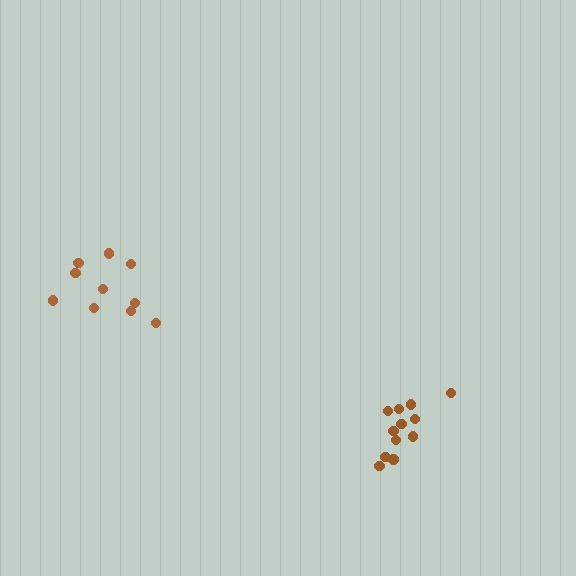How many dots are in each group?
Group 1: 10 dots, Group 2: 12 dots (22 total).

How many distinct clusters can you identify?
There are 2 distinct clusters.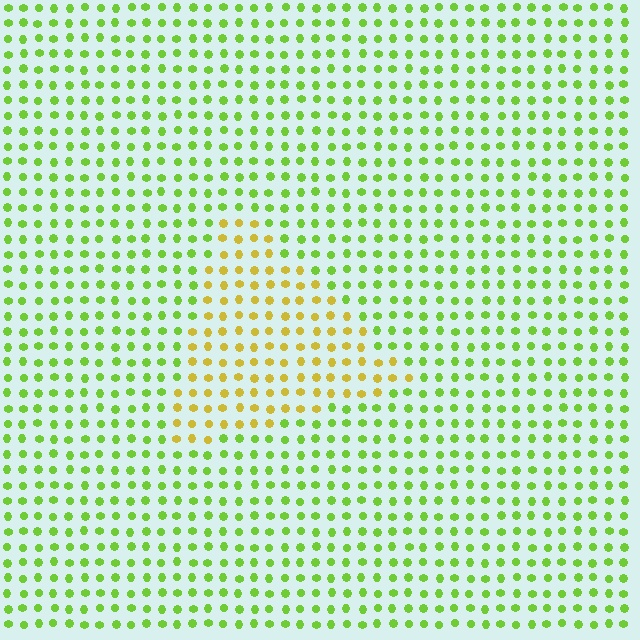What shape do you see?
I see a triangle.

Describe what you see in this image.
The image is filled with small lime elements in a uniform arrangement. A triangle-shaped region is visible where the elements are tinted to a slightly different hue, forming a subtle color boundary.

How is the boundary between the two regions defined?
The boundary is defined purely by a slight shift in hue (about 44 degrees). Spacing, size, and orientation are identical on both sides.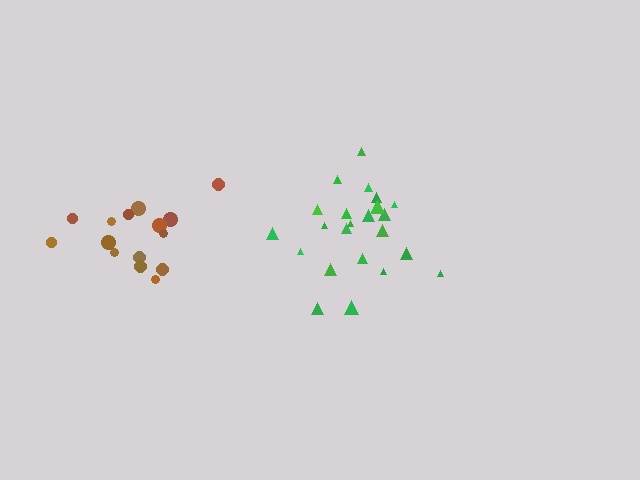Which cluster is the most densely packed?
Green.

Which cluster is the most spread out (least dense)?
Brown.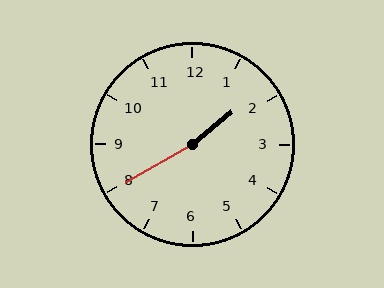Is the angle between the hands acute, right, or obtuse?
It is obtuse.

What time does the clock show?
1:40.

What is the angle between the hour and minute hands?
Approximately 170 degrees.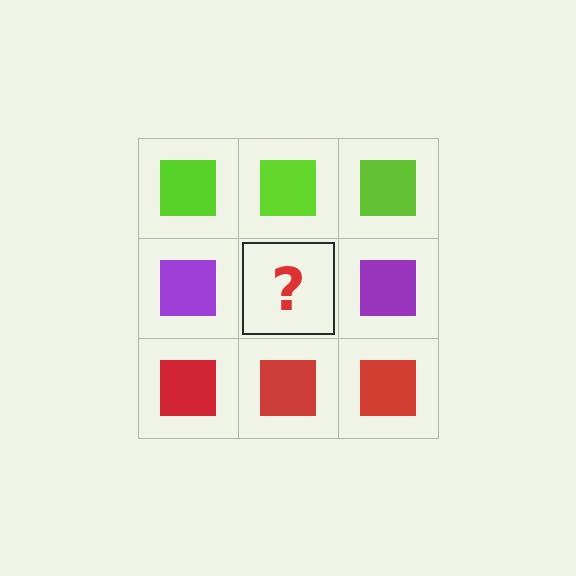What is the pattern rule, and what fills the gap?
The rule is that each row has a consistent color. The gap should be filled with a purple square.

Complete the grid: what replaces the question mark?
The question mark should be replaced with a purple square.